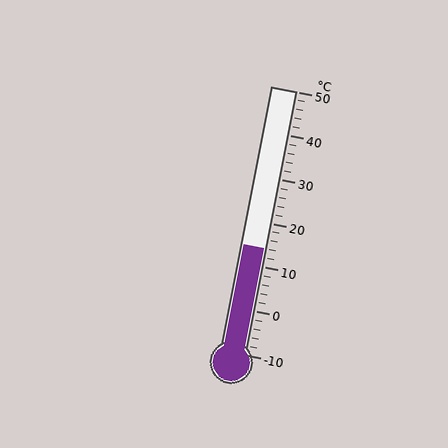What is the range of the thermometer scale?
The thermometer scale ranges from -10°C to 50°C.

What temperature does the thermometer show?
The thermometer shows approximately 14°C.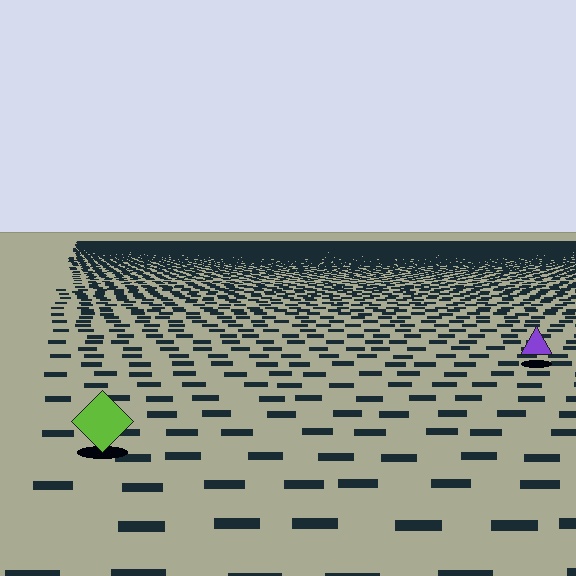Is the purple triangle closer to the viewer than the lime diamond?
No. The lime diamond is closer — you can tell from the texture gradient: the ground texture is coarser near it.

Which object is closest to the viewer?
The lime diamond is closest. The texture marks near it are larger and more spread out.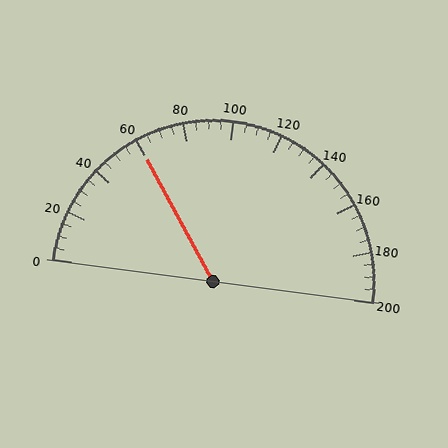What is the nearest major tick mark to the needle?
The nearest major tick mark is 60.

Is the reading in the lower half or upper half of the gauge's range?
The reading is in the lower half of the range (0 to 200).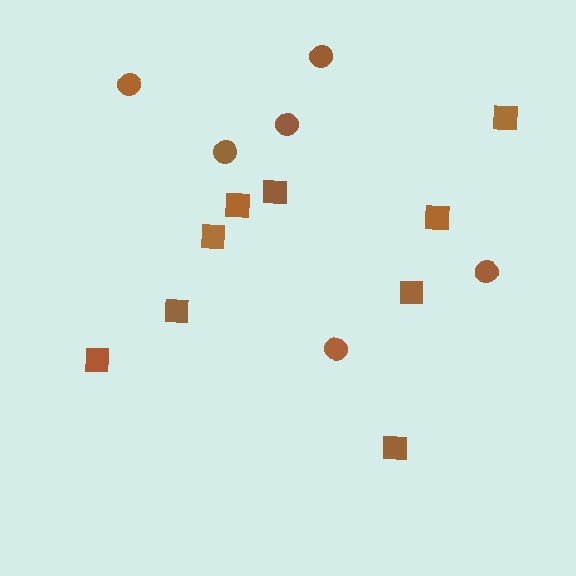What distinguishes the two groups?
There are 2 groups: one group of squares (9) and one group of circles (6).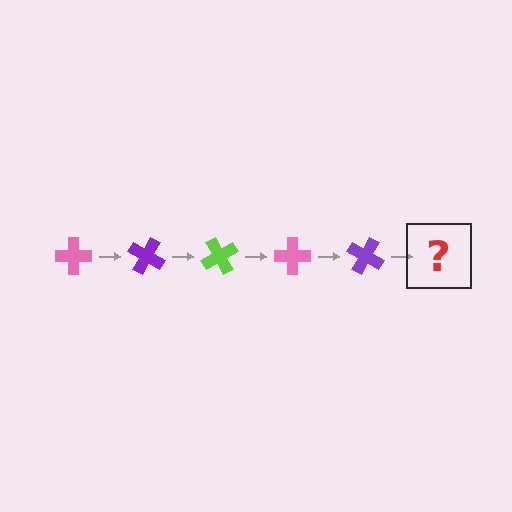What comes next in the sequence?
The next element should be a lime cross, rotated 150 degrees from the start.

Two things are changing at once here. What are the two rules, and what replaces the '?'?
The two rules are that it rotates 30 degrees each step and the color cycles through pink, purple, and lime. The '?' should be a lime cross, rotated 150 degrees from the start.